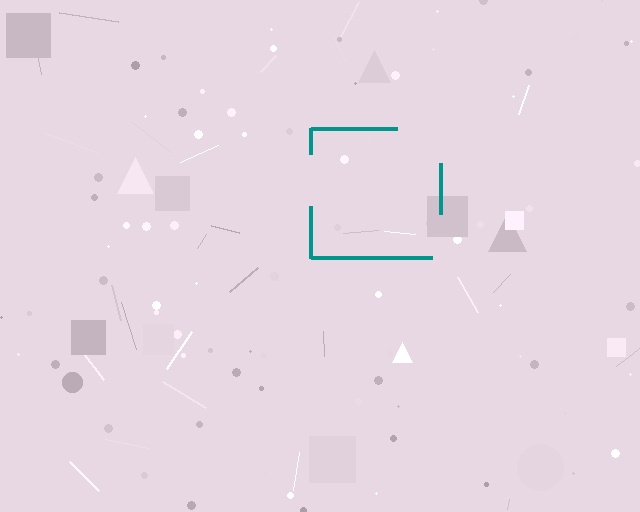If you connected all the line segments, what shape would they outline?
They would outline a square.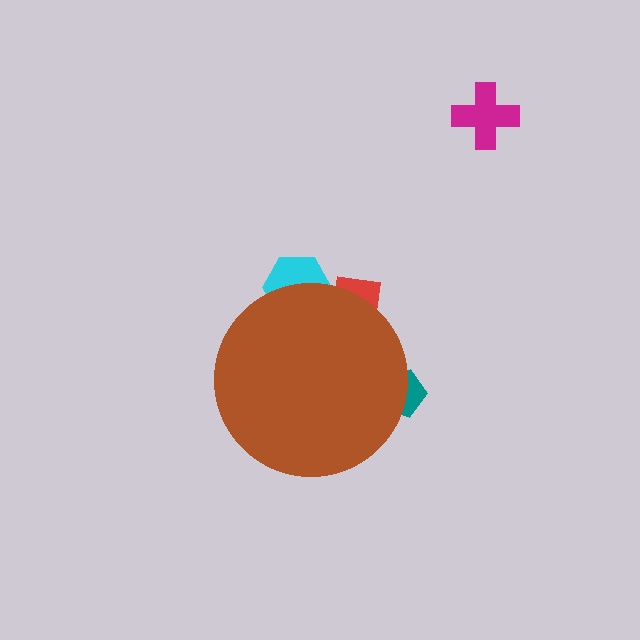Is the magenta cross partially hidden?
No, the magenta cross is fully visible.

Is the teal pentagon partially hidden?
Yes, the teal pentagon is partially hidden behind the brown circle.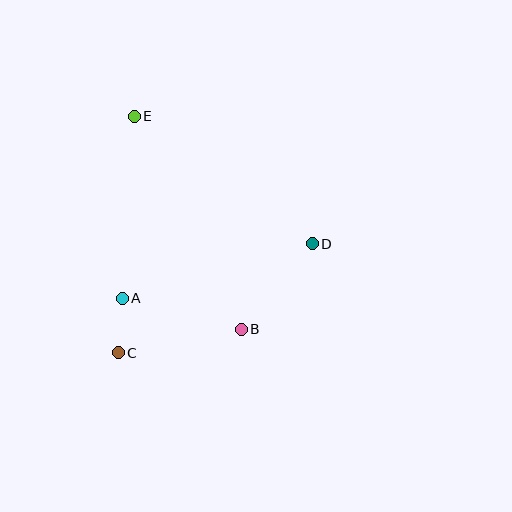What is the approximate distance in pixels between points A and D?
The distance between A and D is approximately 197 pixels.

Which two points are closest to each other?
Points A and C are closest to each other.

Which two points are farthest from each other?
Points B and E are farthest from each other.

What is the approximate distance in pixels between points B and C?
The distance between B and C is approximately 125 pixels.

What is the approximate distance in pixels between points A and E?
The distance between A and E is approximately 182 pixels.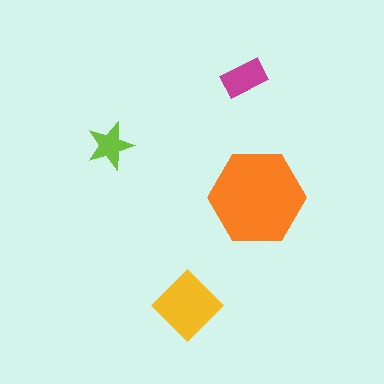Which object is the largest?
The orange hexagon.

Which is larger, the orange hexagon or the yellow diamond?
The orange hexagon.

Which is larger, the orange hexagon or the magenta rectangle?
The orange hexagon.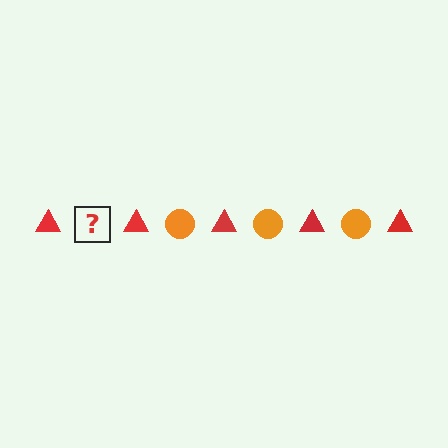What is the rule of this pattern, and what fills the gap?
The rule is that the pattern alternates between red triangle and orange circle. The gap should be filled with an orange circle.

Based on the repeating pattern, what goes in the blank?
The blank should be an orange circle.